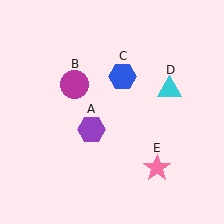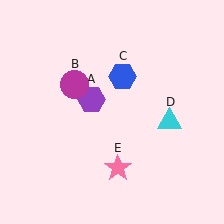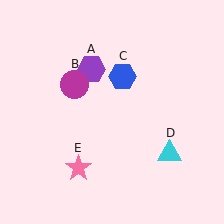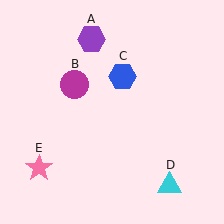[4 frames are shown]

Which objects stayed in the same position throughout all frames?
Magenta circle (object B) and blue hexagon (object C) remained stationary.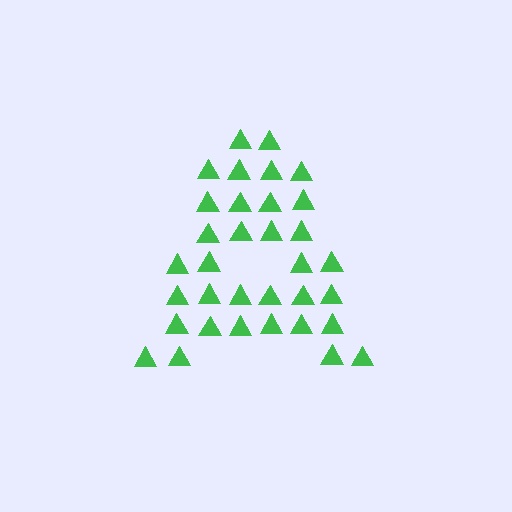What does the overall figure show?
The overall figure shows the letter A.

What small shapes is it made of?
It is made of small triangles.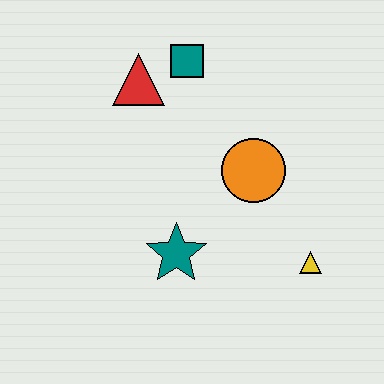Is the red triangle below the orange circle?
No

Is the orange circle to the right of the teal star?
Yes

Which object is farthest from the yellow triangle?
The red triangle is farthest from the yellow triangle.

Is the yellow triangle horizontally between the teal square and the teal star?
No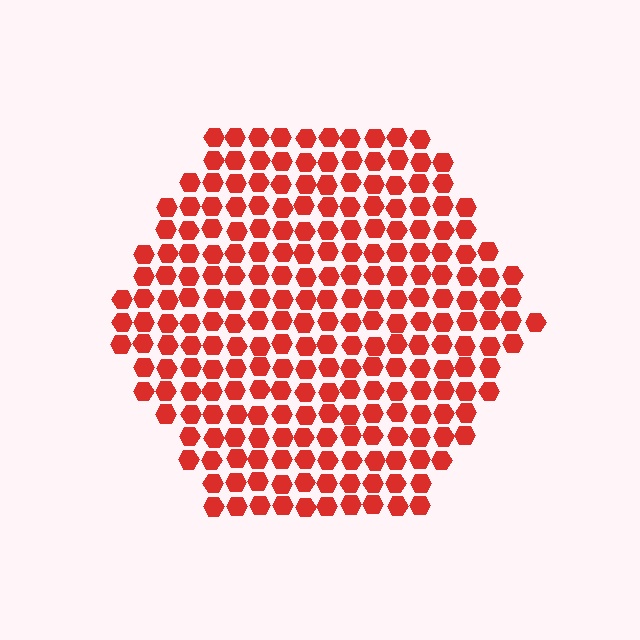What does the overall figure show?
The overall figure shows a hexagon.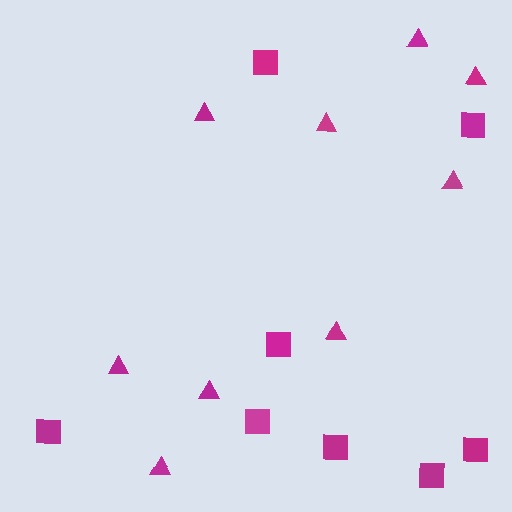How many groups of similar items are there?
There are 2 groups: one group of squares (8) and one group of triangles (9).